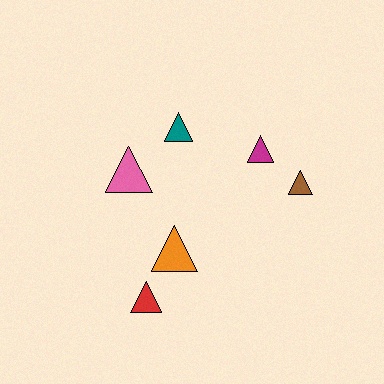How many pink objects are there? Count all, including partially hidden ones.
There is 1 pink object.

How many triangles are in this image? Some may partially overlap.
There are 6 triangles.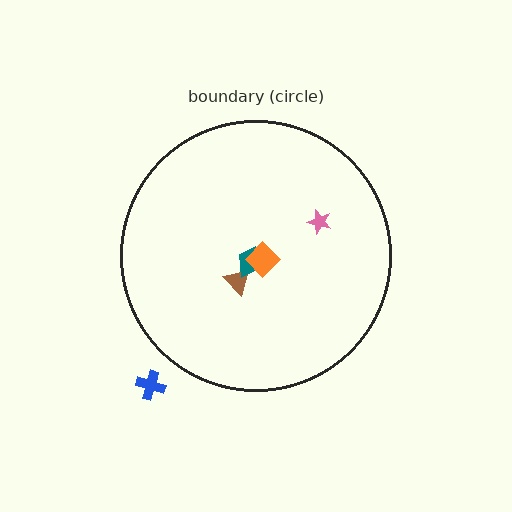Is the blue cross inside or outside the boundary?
Outside.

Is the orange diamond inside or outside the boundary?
Inside.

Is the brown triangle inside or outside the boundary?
Inside.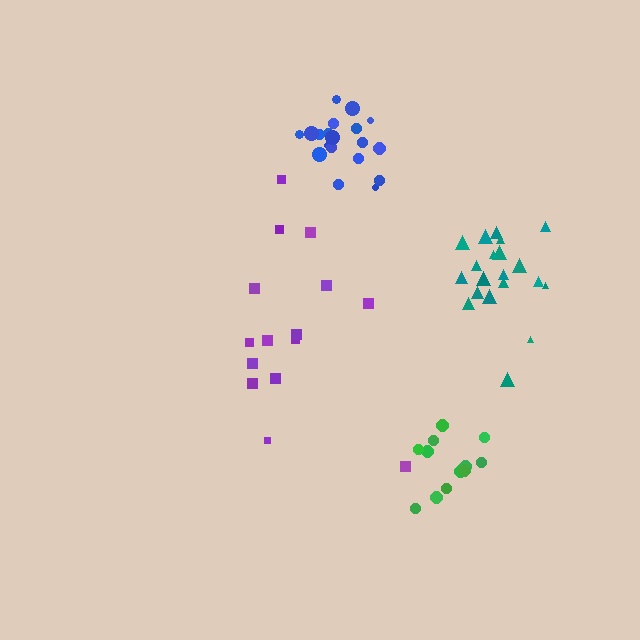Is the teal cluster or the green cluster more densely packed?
Green.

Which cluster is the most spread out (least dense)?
Purple.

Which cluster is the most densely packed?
Blue.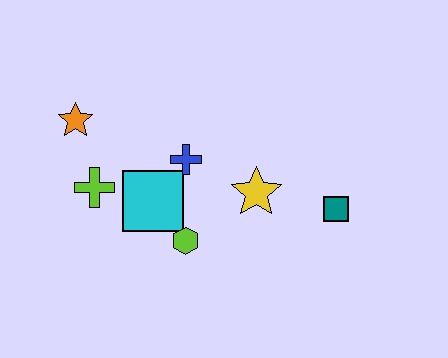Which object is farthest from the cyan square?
The teal square is farthest from the cyan square.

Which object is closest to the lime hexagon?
The cyan square is closest to the lime hexagon.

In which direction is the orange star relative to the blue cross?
The orange star is to the left of the blue cross.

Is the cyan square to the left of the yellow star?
Yes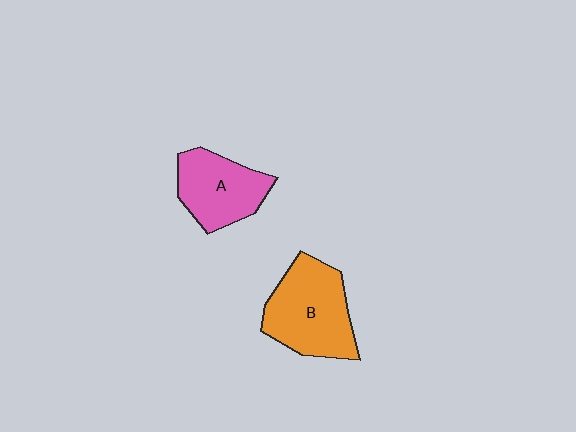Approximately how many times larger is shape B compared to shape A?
Approximately 1.3 times.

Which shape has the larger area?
Shape B (orange).